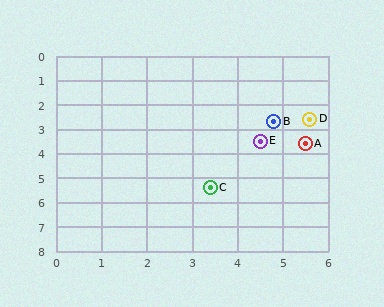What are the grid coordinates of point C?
Point C is at approximately (3.4, 5.4).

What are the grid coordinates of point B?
Point B is at approximately (4.8, 2.7).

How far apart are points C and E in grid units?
Points C and E are about 2.2 grid units apart.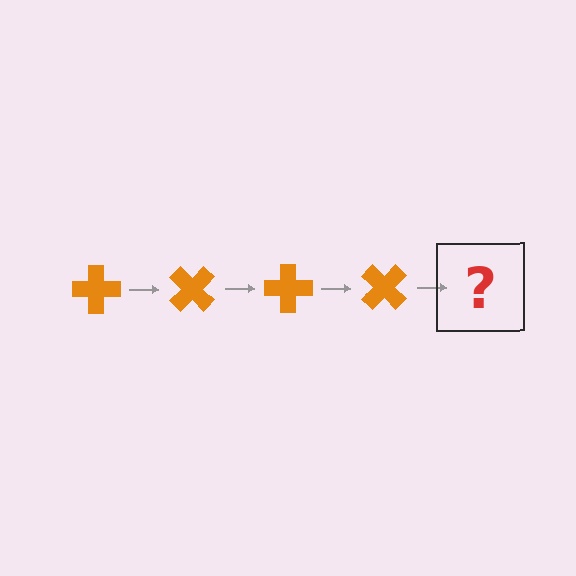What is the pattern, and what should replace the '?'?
The pattern is that the cross rotates 45 degrees each step. The '?' should be an orange cross rotated 180 degrees.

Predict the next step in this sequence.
The next step is an orange cross rotated 180 degrees.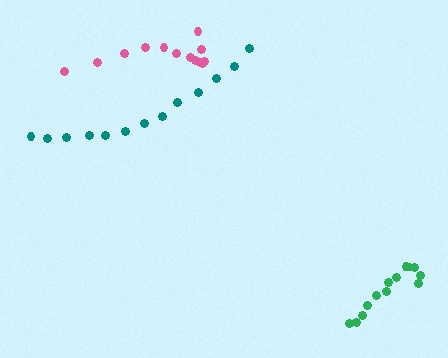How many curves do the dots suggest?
There are 3 distinct paths.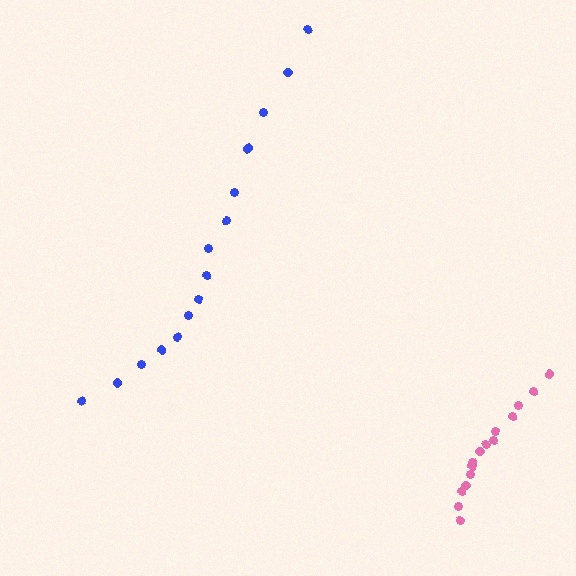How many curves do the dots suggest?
There are 2 distinct paths.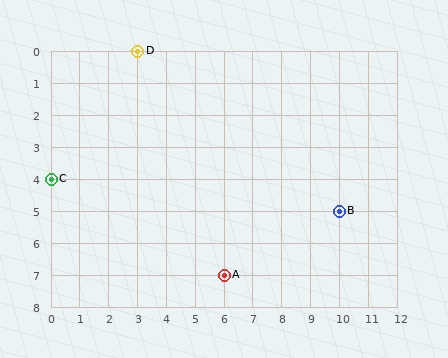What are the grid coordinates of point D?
Point D is at grid coordinates (3, 0).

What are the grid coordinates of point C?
Point C is at grid coordinates (0, 4).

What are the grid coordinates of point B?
Point B is at grid coordinates (10, 5).